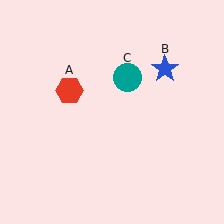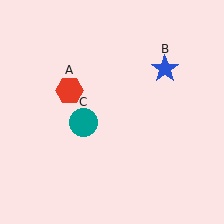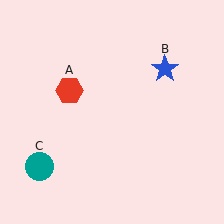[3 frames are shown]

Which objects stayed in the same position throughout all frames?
Red hexagon (object A) and blue star (object B) remained stationary.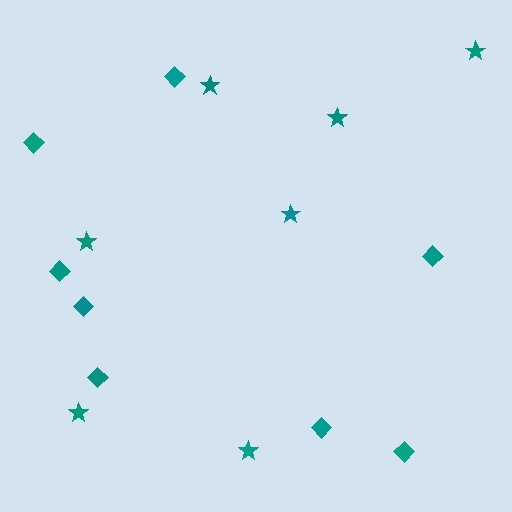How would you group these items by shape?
There are 2 groups: one group of diamonds (8) and one group of stars (7).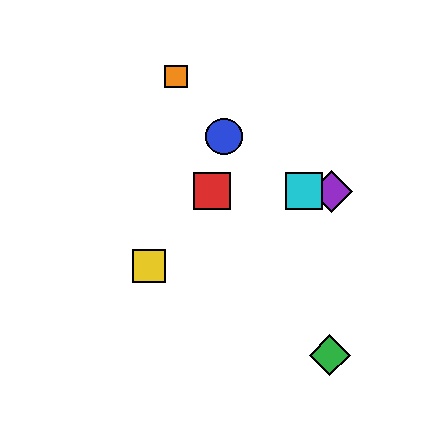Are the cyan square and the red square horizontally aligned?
Yes, both are at y≈191.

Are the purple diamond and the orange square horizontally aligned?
No, the purple diamond is at y≈191 and the orange square is at y≈77.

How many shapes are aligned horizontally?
3 shapes (the red square, the purple diamond, the cyan square) are aligned horizontally.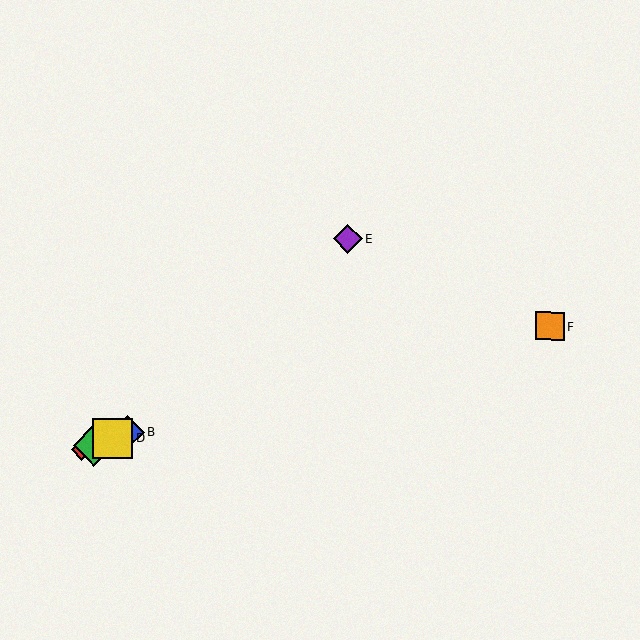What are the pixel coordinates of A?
Object A is at (82, 450).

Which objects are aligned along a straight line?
Objects A, B, C, D are aligned along a straight line.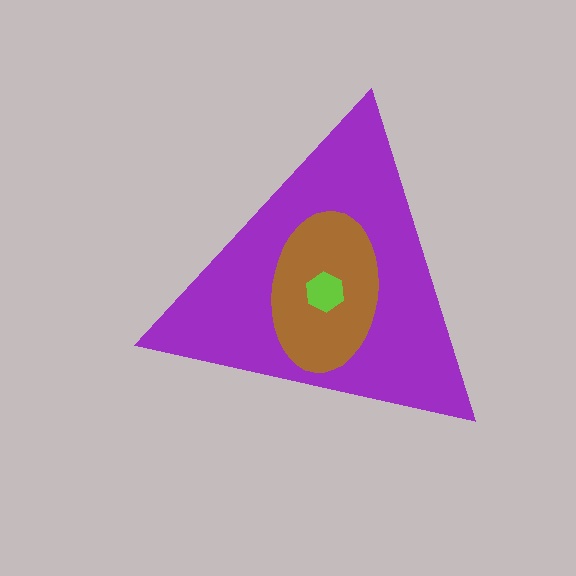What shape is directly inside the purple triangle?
The brown ellipse.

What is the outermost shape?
The purple triangle.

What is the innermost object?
The lime hexagon.